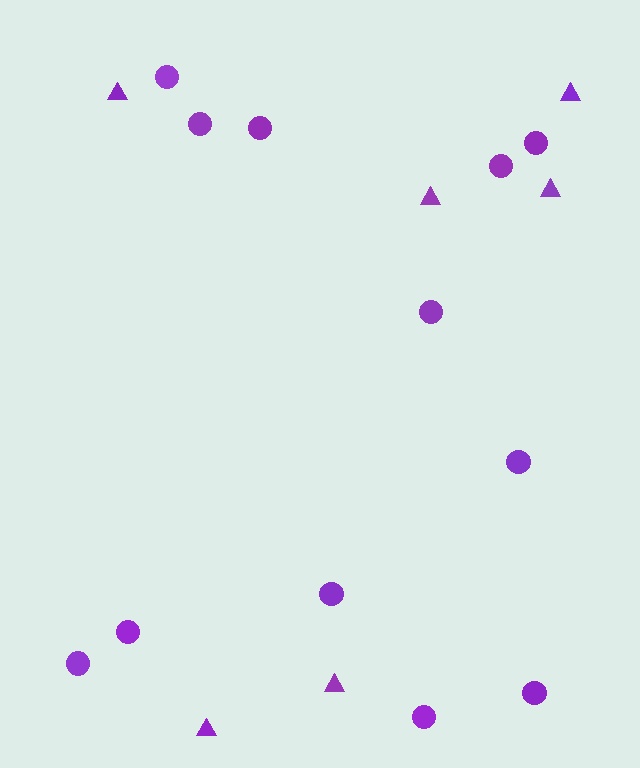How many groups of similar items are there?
There are 2 groups: one group of circles (12) and one group of triangles (6).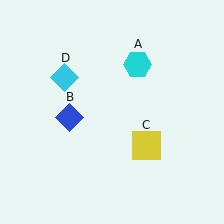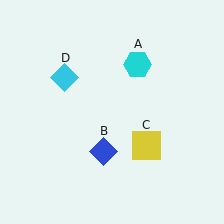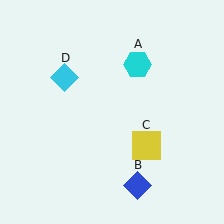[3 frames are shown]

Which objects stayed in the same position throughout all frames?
Cyan hexagon (object A) and yellow square (object C) and cyan diamond (object D) remained stationary.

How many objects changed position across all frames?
1 object changed position: blue diamond (object B).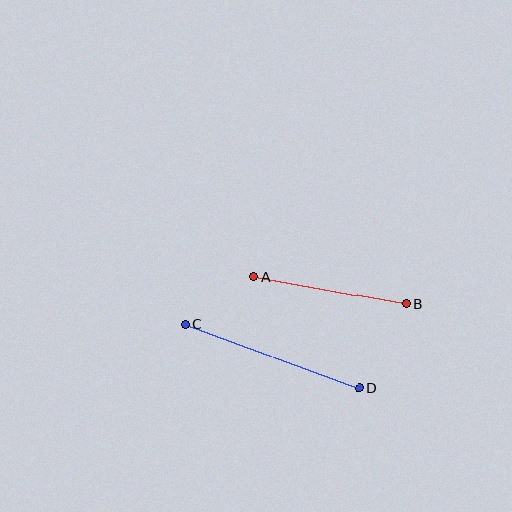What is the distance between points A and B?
The distance is approximately 155 pixels.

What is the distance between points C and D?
The distance is approximately 185 pixels.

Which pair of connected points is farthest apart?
Points C and D are farthest apart.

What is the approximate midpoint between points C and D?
The midpoint is at approximately (272, 356) pixels.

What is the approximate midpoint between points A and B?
The midpoint is at approximately (330, 290) pixels.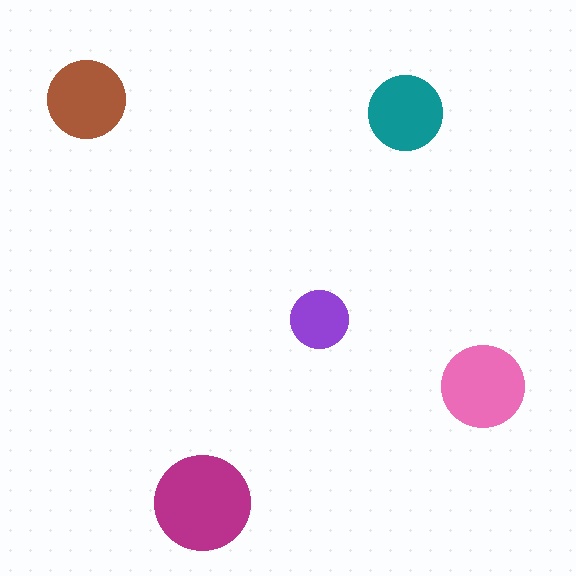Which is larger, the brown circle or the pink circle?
The pink one.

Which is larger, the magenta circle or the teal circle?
The magenta one.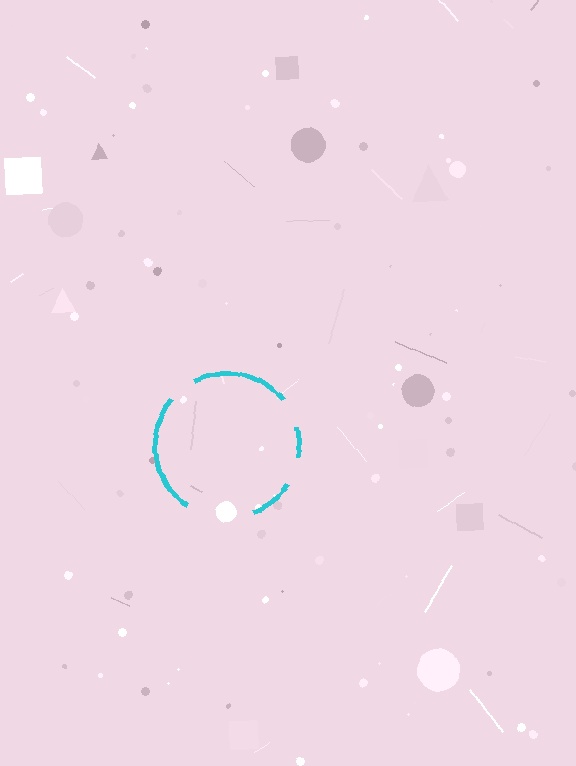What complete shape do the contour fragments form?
The contour fragments form a circle.